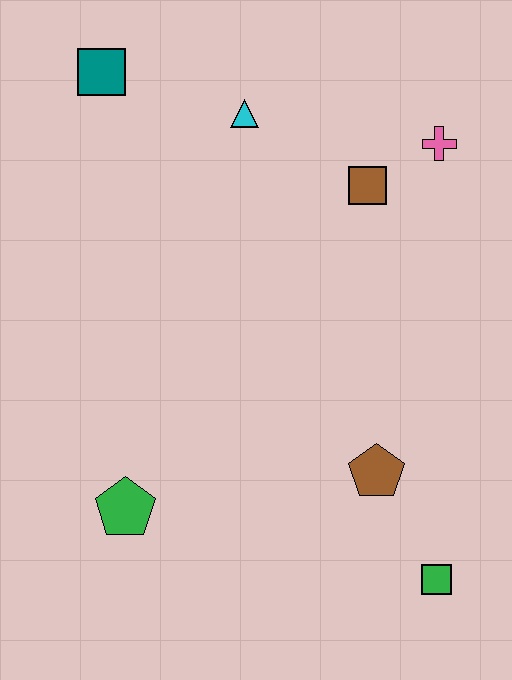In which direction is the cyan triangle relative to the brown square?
The cyan triangle is to the left of the brown square.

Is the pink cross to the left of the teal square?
No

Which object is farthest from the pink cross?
The green pentagon is farthest from the pink cross.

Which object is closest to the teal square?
The cyan triangle is closest to the teal square.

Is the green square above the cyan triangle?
No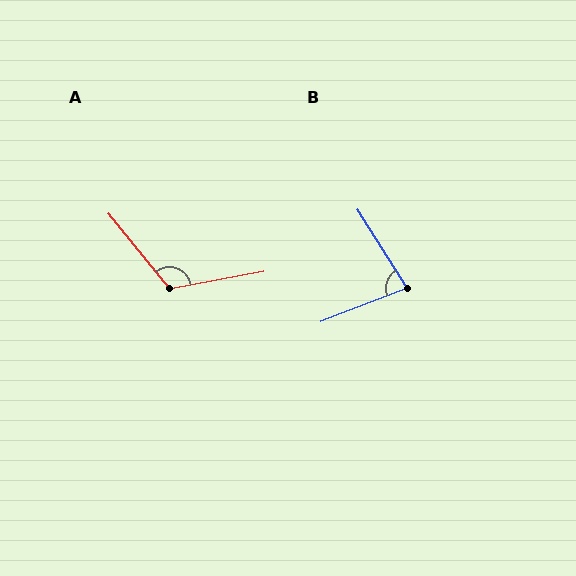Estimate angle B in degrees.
Approximately 79 degrees.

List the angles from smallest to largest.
B (79°), A (119°).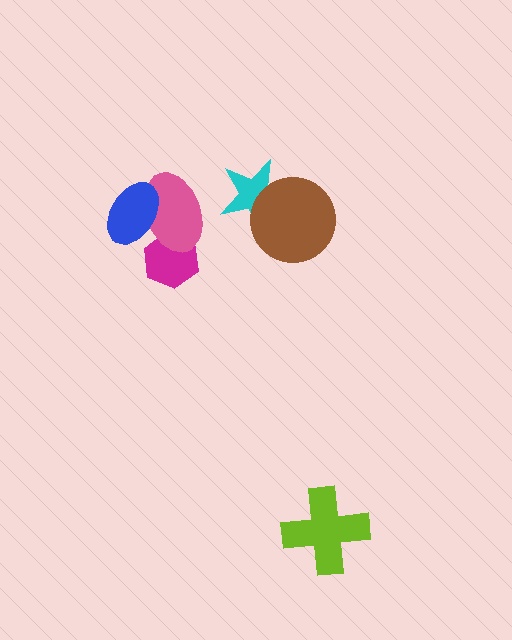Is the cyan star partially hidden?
Yes, it is partially covered by another shape.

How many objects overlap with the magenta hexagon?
1 object overlaps with the magenta hexagon.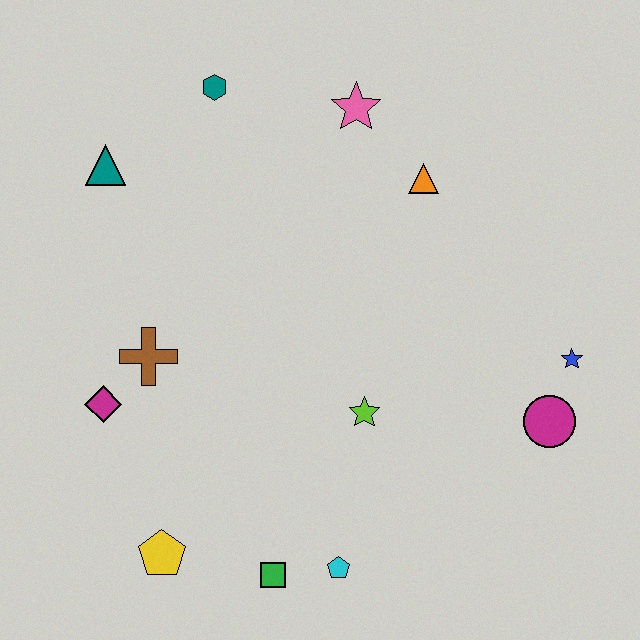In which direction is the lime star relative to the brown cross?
The lime star is to the right of the brown cross.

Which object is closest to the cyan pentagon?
The green square is closest to the cyan pentagon.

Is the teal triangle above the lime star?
Yes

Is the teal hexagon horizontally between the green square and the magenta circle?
No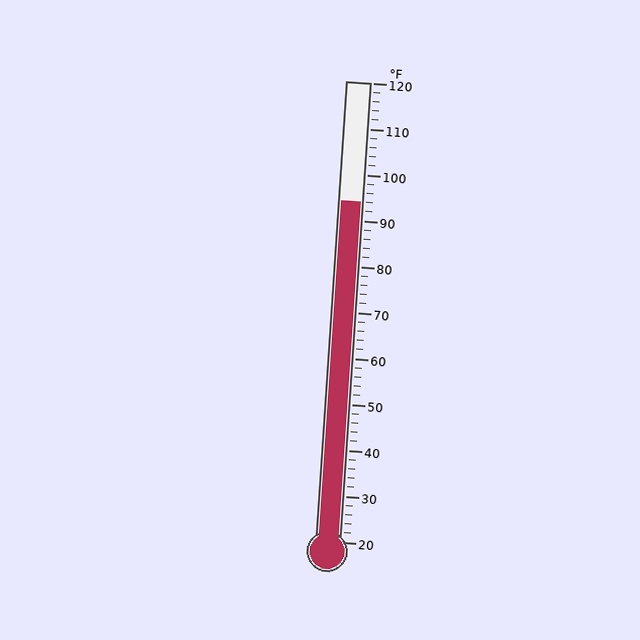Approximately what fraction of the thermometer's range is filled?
The thermometer is filled to approximately 75% of its range.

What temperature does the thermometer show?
The thermometer shows approximately 94°F.